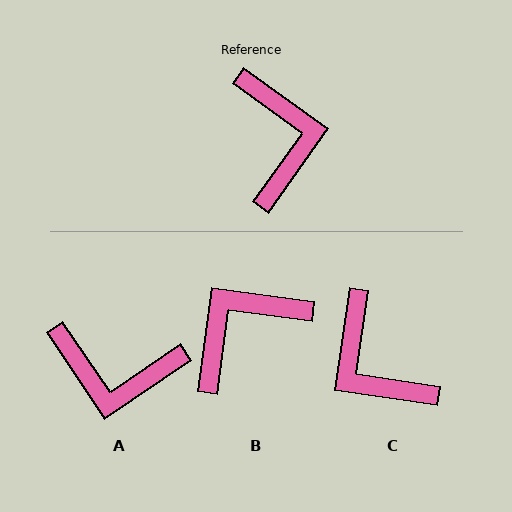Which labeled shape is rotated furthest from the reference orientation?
C, about 153 degrees away.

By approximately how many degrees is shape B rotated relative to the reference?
Approximately 118 degrees counter-clockwise.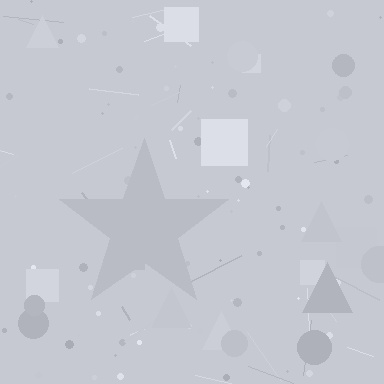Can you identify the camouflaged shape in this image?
The camouflaged shape is a star.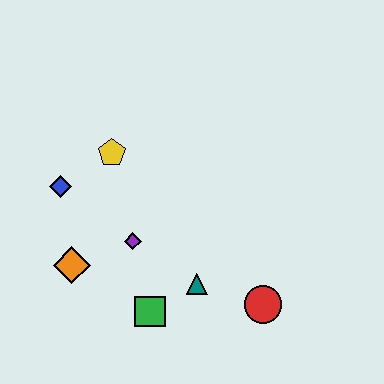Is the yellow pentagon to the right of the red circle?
No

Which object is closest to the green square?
The teal triangle is closest to the green square.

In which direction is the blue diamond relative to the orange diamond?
The blue diamond is above the orange diamond.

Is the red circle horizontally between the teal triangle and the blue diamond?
No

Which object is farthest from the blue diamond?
The red circle is farthest from the blue diamond.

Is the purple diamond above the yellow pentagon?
No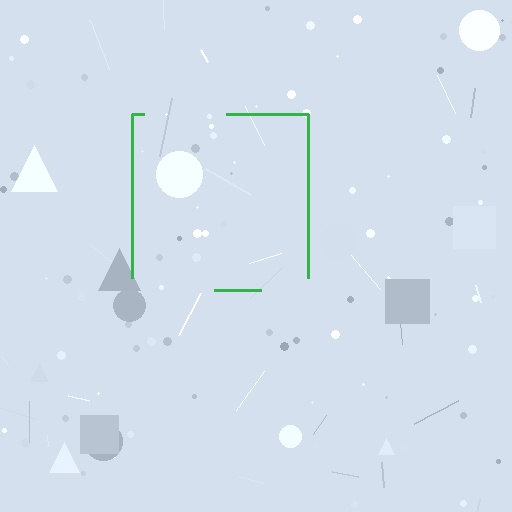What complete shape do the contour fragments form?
The contour fragments form a square.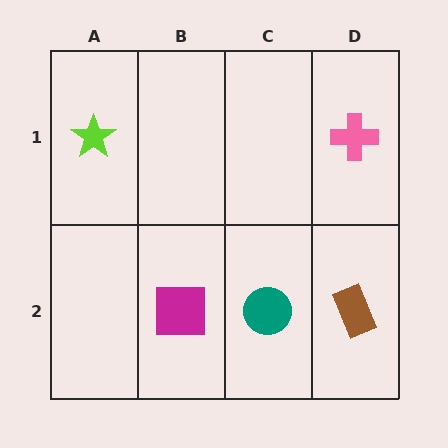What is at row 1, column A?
A lime star.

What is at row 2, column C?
A teal circle.